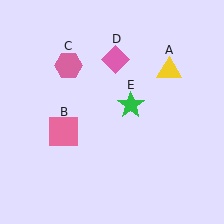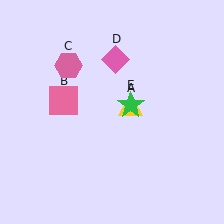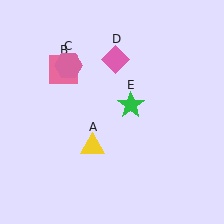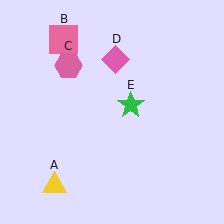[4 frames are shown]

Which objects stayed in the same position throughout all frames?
Pink hexagon (object C) and pink diamond (object D) and green star (object E) remained stationary.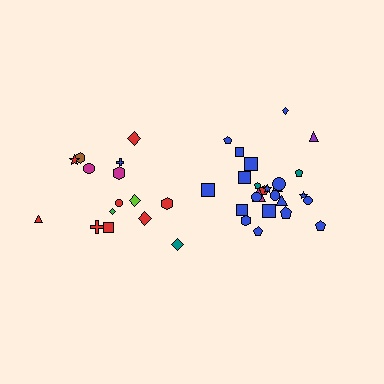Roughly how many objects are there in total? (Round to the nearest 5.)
Roughly 40 objects in total.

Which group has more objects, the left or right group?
The right group.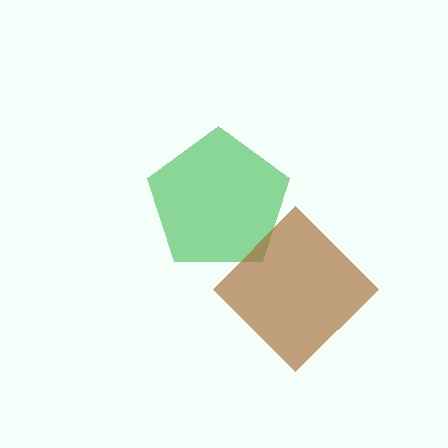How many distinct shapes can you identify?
There are 2 distinct shapes: a green pentagon, a brown diamond.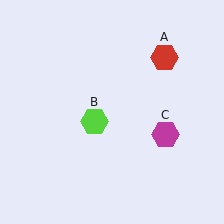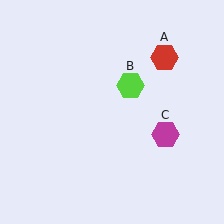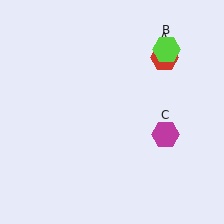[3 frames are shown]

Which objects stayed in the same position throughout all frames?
Red hexagon (object A) and magenta hexagon (object C) remained stationary.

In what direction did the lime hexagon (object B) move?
The lime hexagon (object B) moved up and to the right.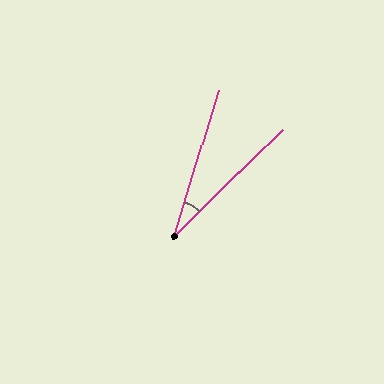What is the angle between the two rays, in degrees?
Approximately 28 degrees.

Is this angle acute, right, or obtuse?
It is acute.